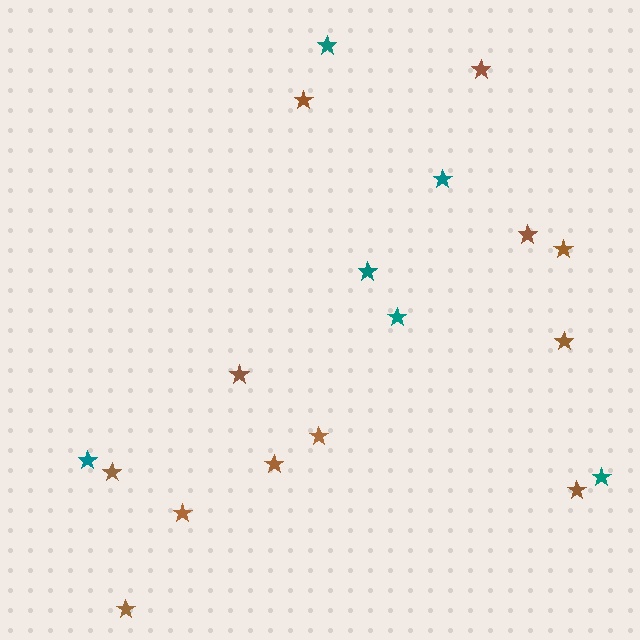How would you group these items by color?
There are 2 groups: one group of brown stars (12) and one group of teal stars (6).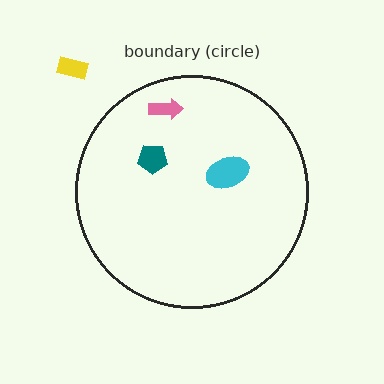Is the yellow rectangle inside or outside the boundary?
Outside.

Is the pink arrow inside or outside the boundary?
Inside.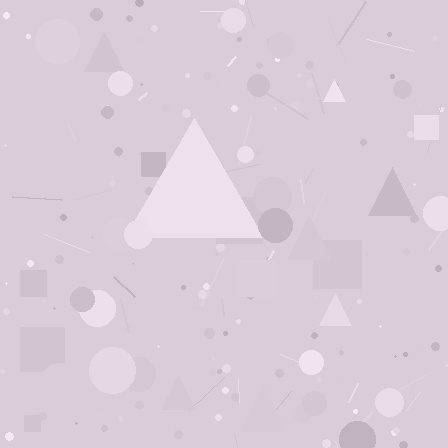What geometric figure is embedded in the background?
A triangle is embedded in the background.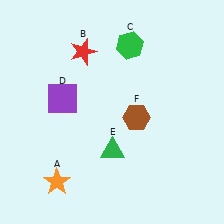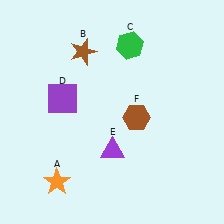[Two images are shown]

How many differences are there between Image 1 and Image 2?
There are 2 differences between the two images.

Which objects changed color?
B changed from red to brown. E changed from green to purple.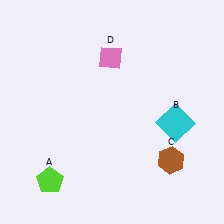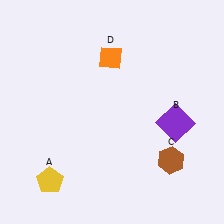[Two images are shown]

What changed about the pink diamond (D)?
In Image 1, D is pink. In Image 2, it changed to orange.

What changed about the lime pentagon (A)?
In Image 1, A is lime. In Image 2, it changed to yellow.